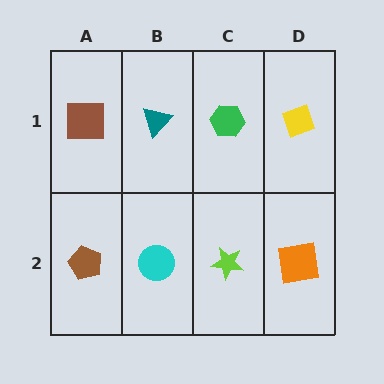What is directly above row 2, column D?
A yellow diamond.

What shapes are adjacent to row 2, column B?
A teal triangle (row 1, column B), a brown pentagon (row 2, column A), a lime star (row 2, column C).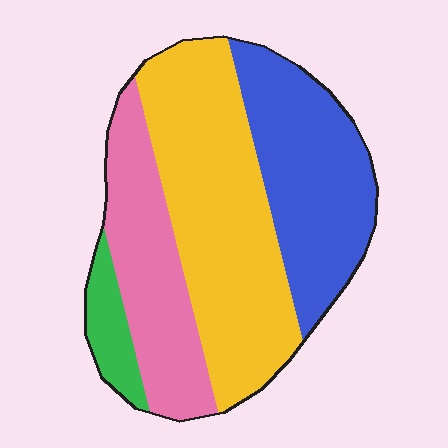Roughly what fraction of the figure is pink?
Pink takes up less than a quarter of the figure.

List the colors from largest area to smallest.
From largest to smallest: yellow, blue, pink, green.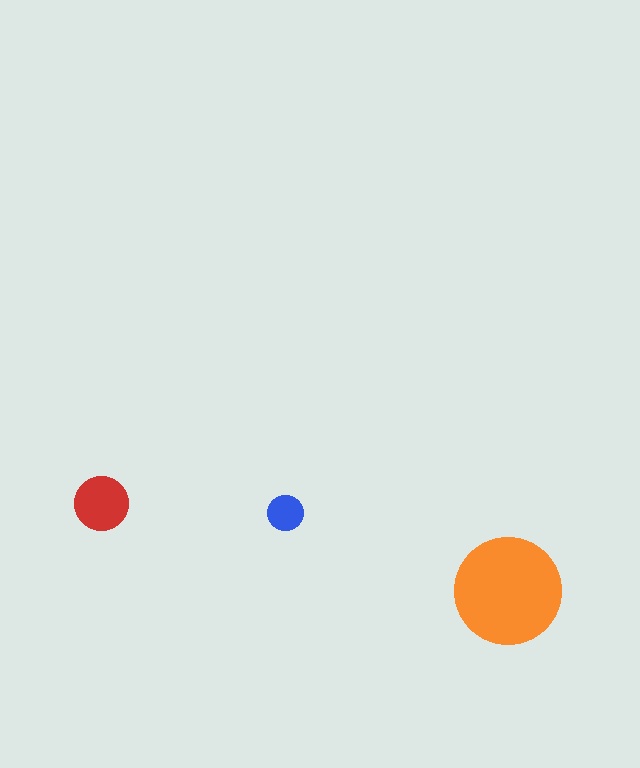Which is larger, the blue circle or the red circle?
The red one.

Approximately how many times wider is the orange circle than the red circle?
About 2 times wider.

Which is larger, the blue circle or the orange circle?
The orange one.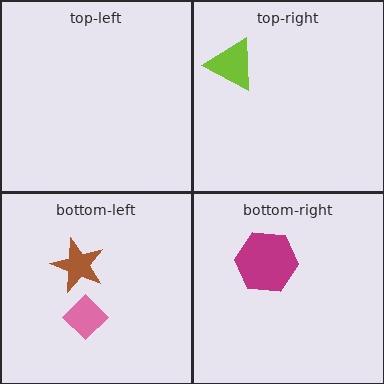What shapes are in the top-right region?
The lime triangle.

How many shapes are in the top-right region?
1.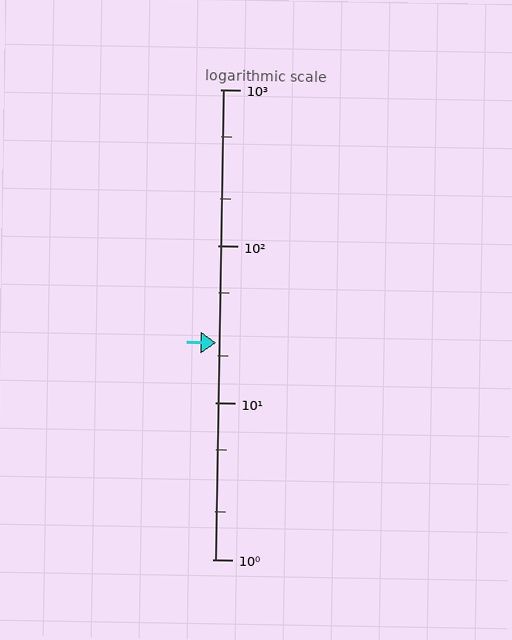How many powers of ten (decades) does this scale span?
The scale spans 3 decades, from 1 to 1000.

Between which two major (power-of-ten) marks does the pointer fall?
The pointer is between 10 and 100.